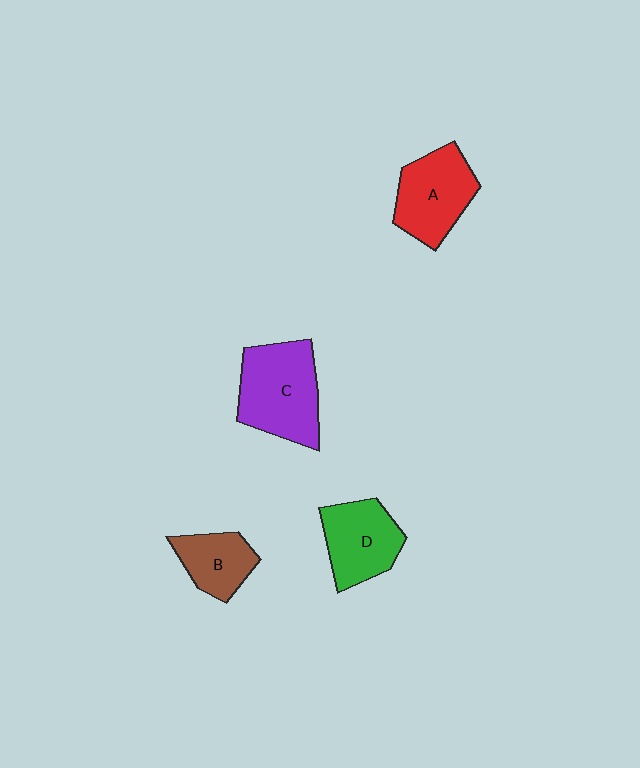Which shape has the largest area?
Shape C (purple).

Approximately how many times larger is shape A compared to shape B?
Approximately 1.5 times.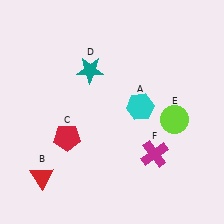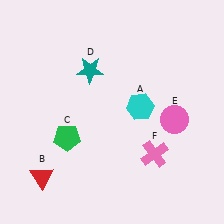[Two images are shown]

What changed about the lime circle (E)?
In Image 1, E is lime. In Image 2, it changed to pink.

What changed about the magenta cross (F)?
In Image 1, F is magenta. In Image 2, it changed to pink.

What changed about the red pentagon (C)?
In Image 1, C is red. In Image 2, it changed to green.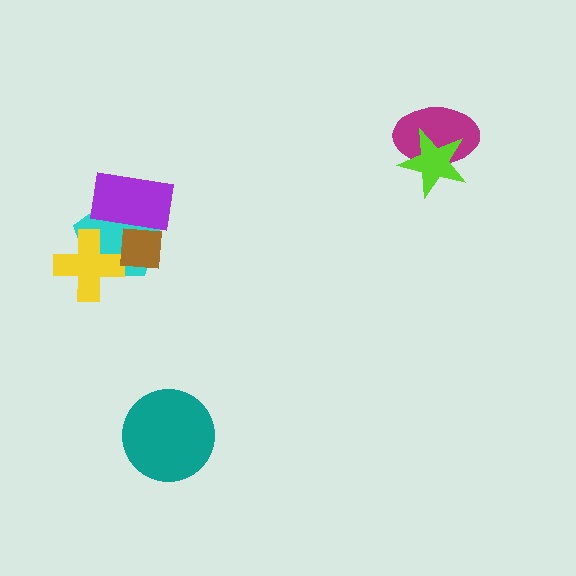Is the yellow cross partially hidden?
Yes, it is partially covered by another shape.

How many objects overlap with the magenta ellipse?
1 object overlaps with the magenta ellipse.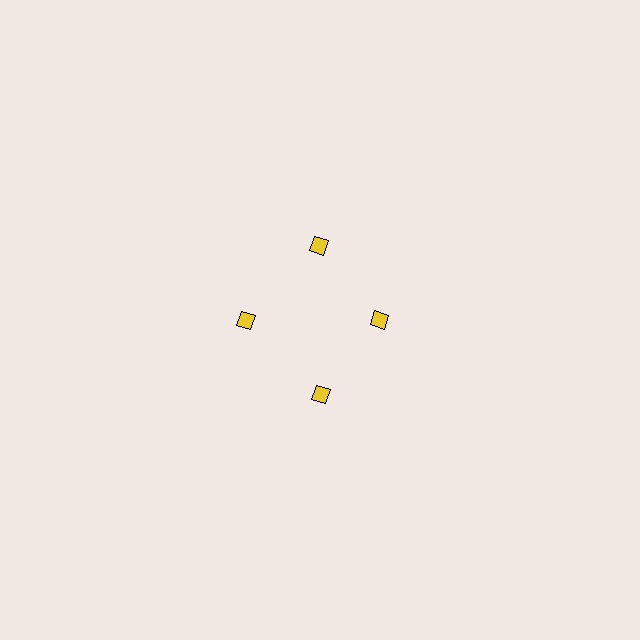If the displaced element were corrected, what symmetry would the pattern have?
It would have 4-fold rotational symmetry — the pattern would map onto itself every 90 degrees.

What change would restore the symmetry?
The symmetry would be restored by moving it outward, back onto the ring so that all 4 diamonds sit at equal angles and equal distance from the center.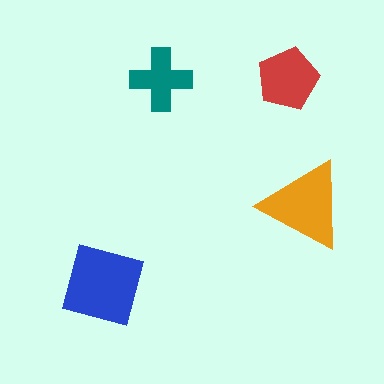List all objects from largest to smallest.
The blue square, the orange triangle, the red pentagon, the teal cross.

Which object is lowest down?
The blue square is bottommost.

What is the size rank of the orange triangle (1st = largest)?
2nd.